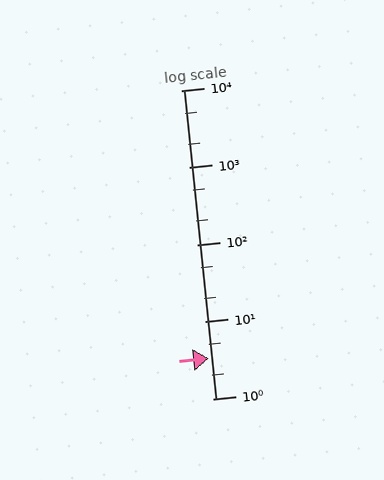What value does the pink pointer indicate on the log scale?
The pointer indicates approximately 3.3.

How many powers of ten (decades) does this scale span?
The scale spans 4 decades, from 1 to 10000.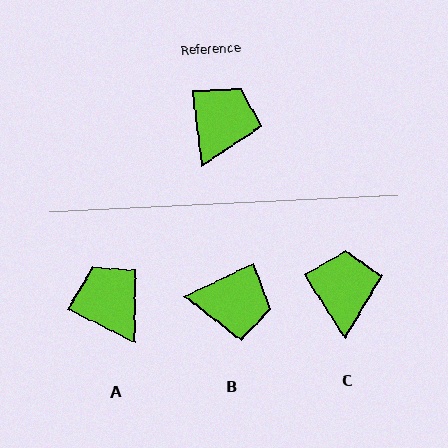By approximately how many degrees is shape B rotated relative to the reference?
Approximately 72 degrees clockwise.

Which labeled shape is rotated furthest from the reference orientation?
B, about 72 degrees away.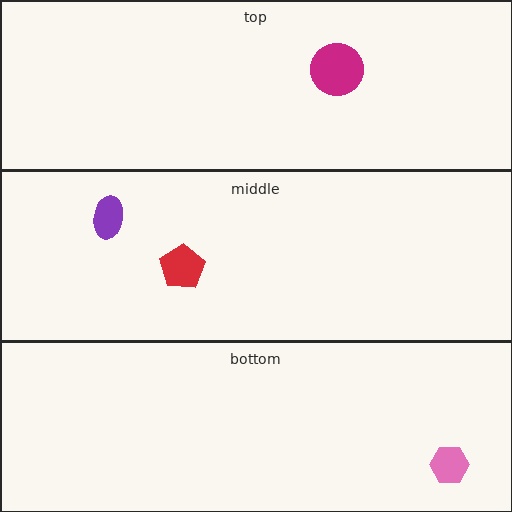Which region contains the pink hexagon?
The bottom region.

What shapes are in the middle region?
The red pentagon, the purple ellipse.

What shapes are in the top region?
The magenta circle.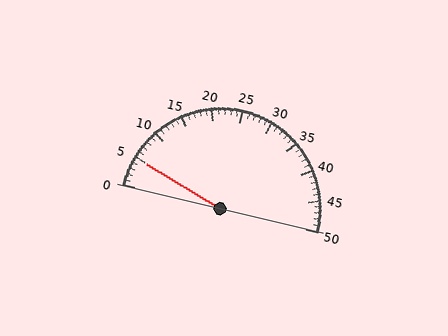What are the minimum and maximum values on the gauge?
The gauge ranges from 0 to 50.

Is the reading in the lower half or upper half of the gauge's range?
The reading is in the lower half of the range (0 to 50).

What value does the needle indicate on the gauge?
The needle indicates approximately 5.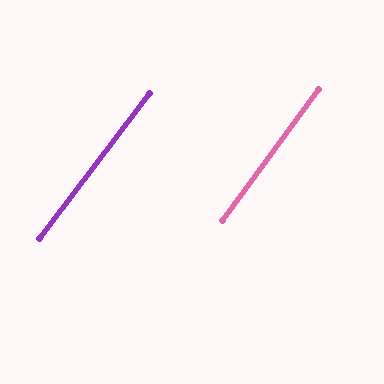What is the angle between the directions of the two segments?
Approximately 1 degree.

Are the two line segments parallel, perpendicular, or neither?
Parallel — their directions differ by only 0.9°.